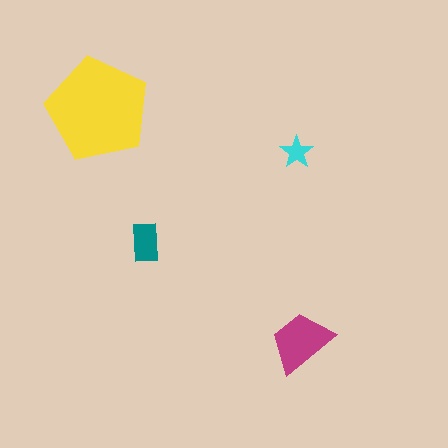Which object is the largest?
The yellow pentagon.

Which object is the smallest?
The cyan star.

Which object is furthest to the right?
The magenta trapezoid is rightmost.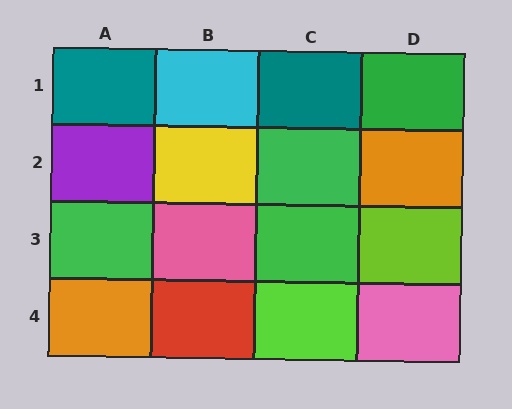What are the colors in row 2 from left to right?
Purple, yellow, green, orange.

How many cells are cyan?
1 cell is cyan.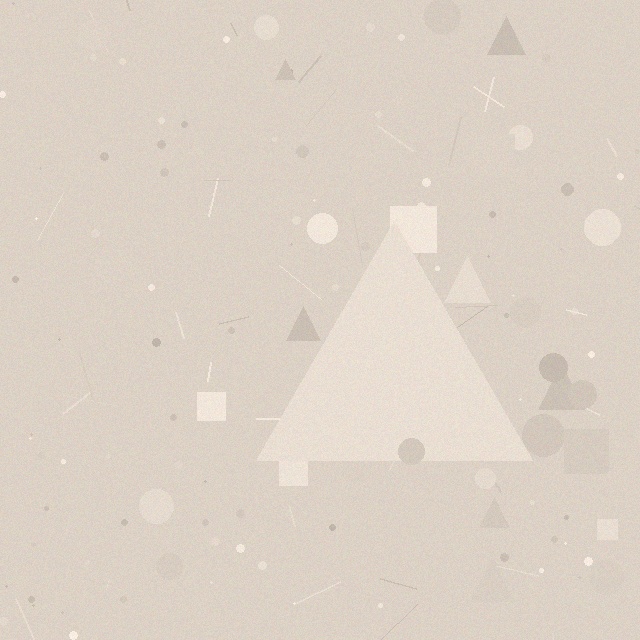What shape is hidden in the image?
A triangle is hidden in the image.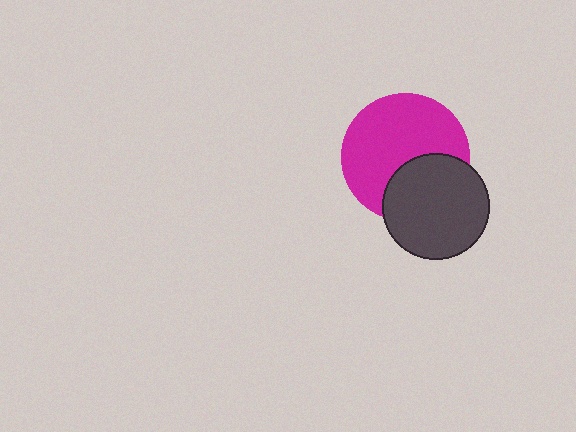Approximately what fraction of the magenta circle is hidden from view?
Roughly 33% of the magenta circle is hidden behind the dark gray circle.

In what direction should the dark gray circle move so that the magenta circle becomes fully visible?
The dark gray circle should move down. That is the shortest direction to clear the overlap and leave the magenta circle fully visible.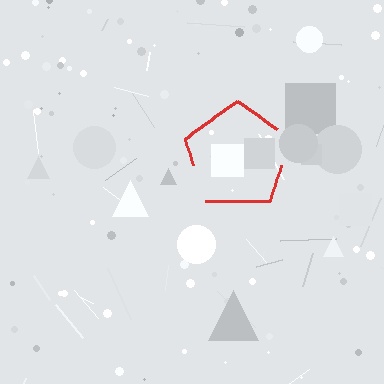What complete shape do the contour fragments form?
The contour fragments form a pentagon.